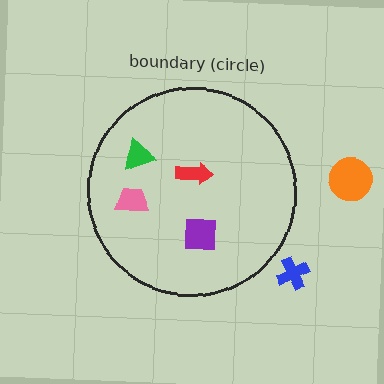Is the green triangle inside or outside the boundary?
Inside.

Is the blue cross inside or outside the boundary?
Outside.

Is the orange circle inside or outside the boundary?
Outside.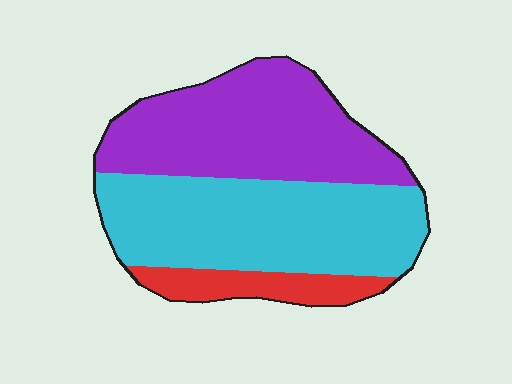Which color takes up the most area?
Cyan, at roughly 45%.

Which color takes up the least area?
Red, at roughly 10%.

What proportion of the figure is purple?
Purple takes up between a third and a half of the figure.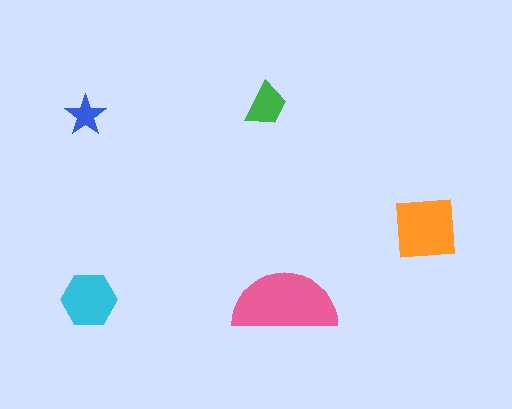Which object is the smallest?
The blue star.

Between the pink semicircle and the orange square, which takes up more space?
The pink semicircle.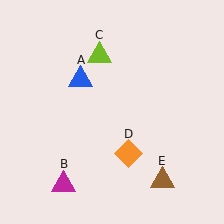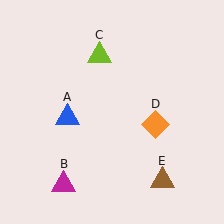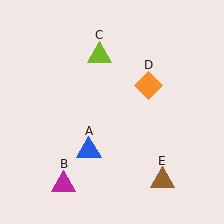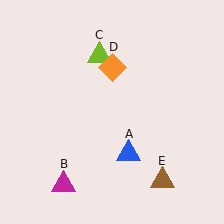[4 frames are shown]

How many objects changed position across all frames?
2 objects changed position: blue triangle (object A), orange diamond (object D).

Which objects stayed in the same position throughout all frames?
Magenta triangle (object B) and lime triangle (object C) and brown triangle (object E) remained stationary.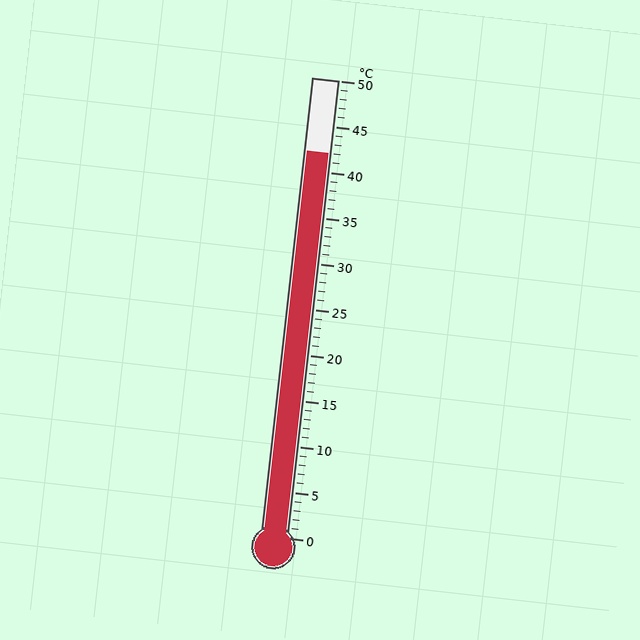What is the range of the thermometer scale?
The thermometer scale ranges from 0°C to 50°C.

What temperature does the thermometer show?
The thermometer shows approximately 42°C.